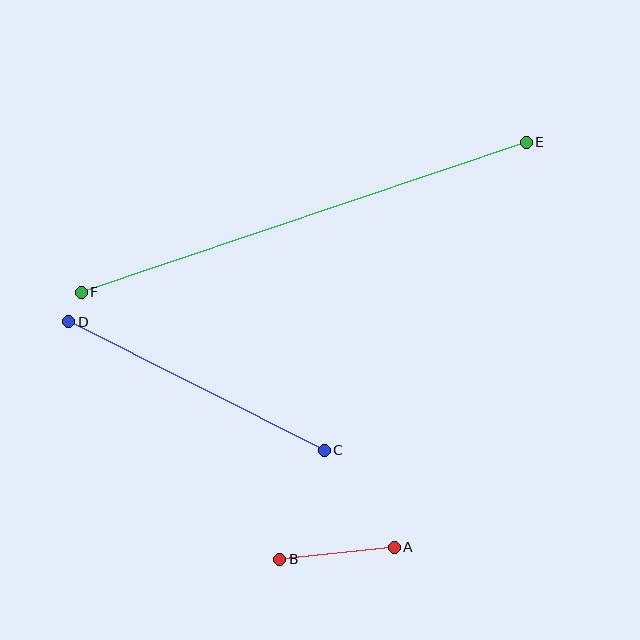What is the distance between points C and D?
The distance is approximately 286 pixels.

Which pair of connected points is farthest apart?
Points E and F are farthest apart.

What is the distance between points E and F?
The distance is approximately 470 pixels.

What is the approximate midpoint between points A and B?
The midpoint is at approximately (337, 553) pixels.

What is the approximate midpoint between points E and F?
The midpoint is at approximately (304, 217) pixels.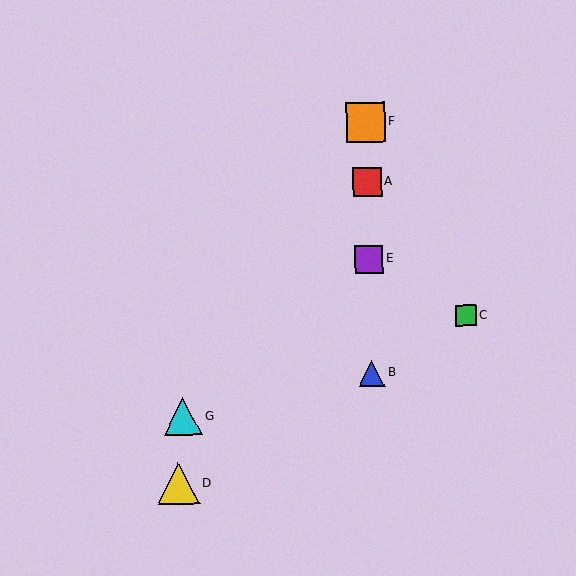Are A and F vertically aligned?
Yes, both are at x≈367.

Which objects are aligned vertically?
Objects A, B, E, F are aligned vertically.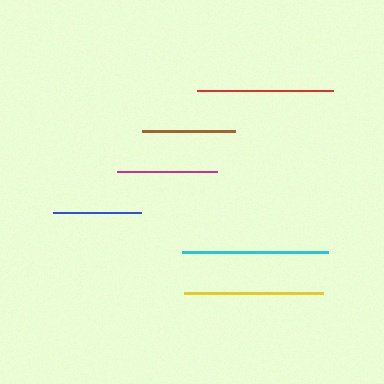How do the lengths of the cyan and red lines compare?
The cyan and red lines are approximately the same length.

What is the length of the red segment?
The red segment is approximately 136 pixels long.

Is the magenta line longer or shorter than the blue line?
The magenta line is longer than the blue line.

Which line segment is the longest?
The cyan line is the longest at approximately 146 pixels.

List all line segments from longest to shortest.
From longest to shortest: cyan, yellow, red, magenta, brown, blue.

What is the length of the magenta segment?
The magenta segment is approximately 100 pixels long.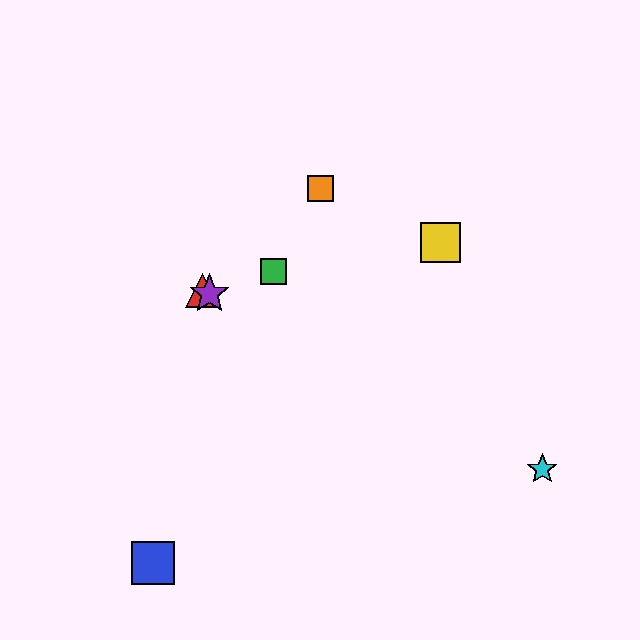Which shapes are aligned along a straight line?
The red triangle, the purple star, the cyan star are aligned along a straight line.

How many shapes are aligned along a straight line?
3 shapes (the red triangle, the purple star, the cyan star) are aligned along a straight line.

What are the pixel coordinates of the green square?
The green square is at (274, 271).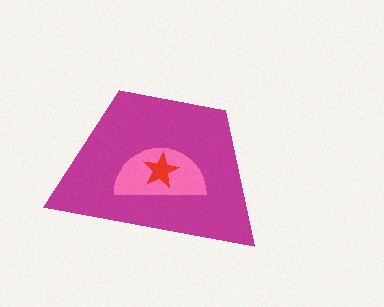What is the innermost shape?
The red star.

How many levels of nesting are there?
3.